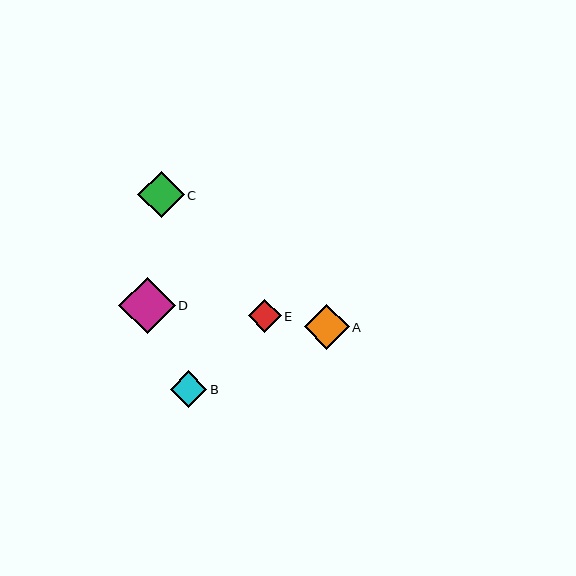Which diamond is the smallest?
Diamond E is the smallest with a size of approximately 33 pixels.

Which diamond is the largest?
Diamond D is the largest with a size of approximately 57 pixels.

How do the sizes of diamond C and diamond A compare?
Diamond C and diamond A are approximately the same size.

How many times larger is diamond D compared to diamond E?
Diamond D is approximately 1.7 times the size of diamond E.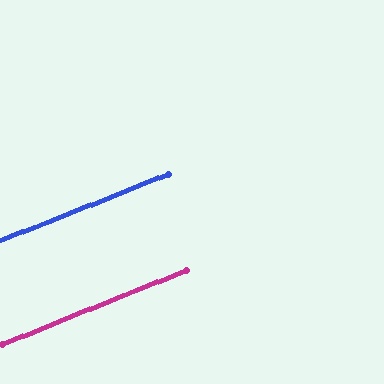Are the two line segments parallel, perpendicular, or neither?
Parallel — their directions differ by only 0.3°.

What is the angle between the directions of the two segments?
Approximately 0 degrees.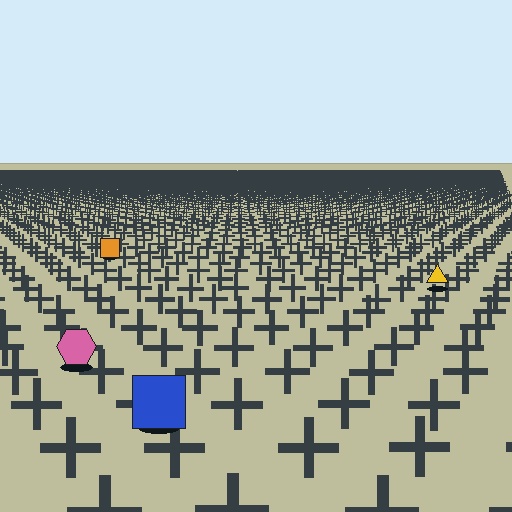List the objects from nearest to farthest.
From nearest to farthest: the blue square, the pink hexagon, the yellow triangle, the orange square.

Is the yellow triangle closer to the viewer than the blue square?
No. The blue square is closer — you can tell from the texture gradient: the ground texture is coarser near it.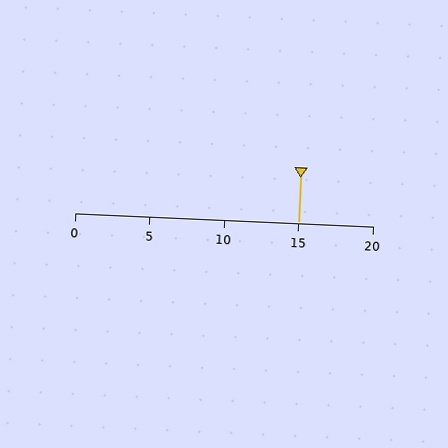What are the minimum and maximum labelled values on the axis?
The axis runs from 0 to 20.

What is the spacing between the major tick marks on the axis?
The major ticks are spaced 5 apart.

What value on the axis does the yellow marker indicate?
The marker indicates approximately 15.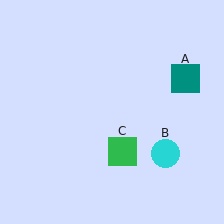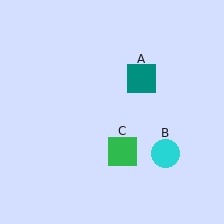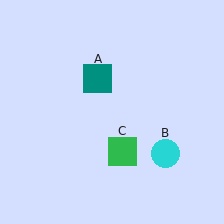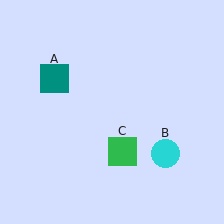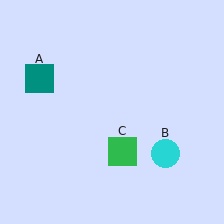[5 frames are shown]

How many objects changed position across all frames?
1 object changed position: teal square (object A).